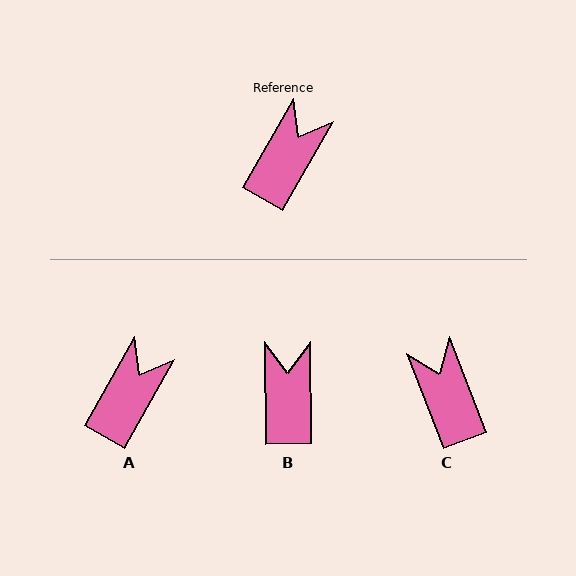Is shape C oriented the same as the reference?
No, it is off by about 50 degrees.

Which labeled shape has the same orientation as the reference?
A.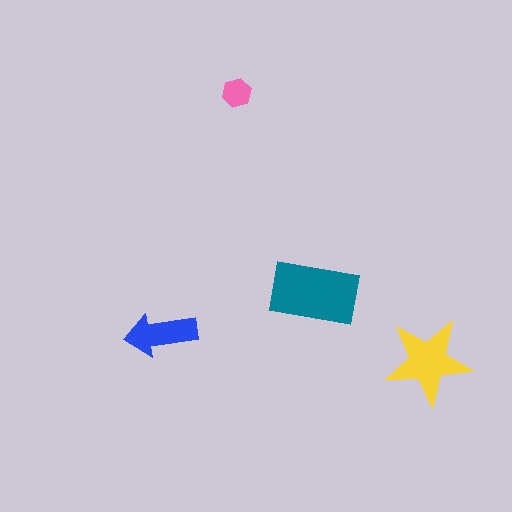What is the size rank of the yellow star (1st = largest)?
2nd.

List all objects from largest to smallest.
The teal rectangle, the yellow star, the blue arrow, the pink hexagon.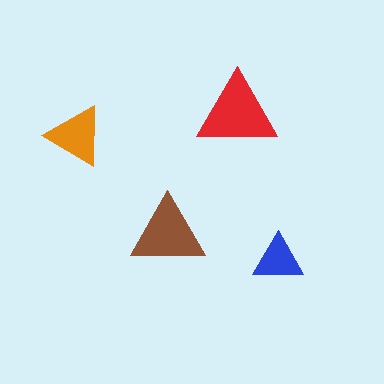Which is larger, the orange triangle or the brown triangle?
The brown one.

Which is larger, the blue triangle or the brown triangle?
The brown one.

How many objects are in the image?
There are 4 objects in the image.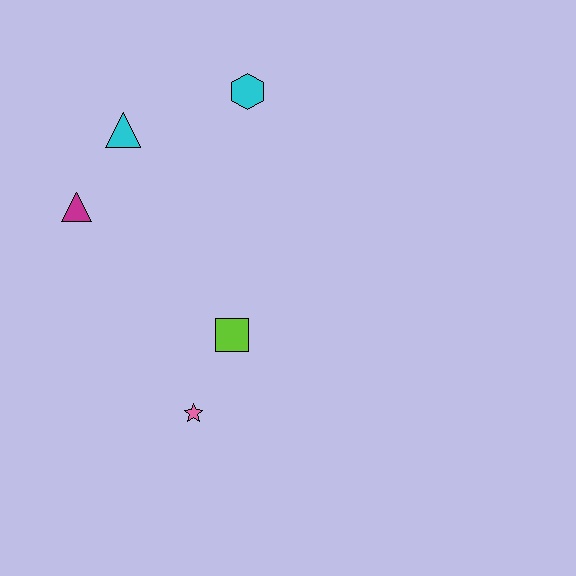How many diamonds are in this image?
There are no diamonds.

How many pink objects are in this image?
There is 1 pink object.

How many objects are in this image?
There are 5 objects.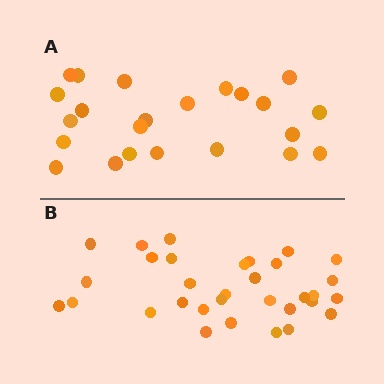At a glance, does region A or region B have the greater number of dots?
Region B (the bottom region) has more dots.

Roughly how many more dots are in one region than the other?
Region B has roughly 8 or so more dots than region A.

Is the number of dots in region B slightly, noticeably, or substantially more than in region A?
Region B has noticeably more, but not dramatically so. The ratio is roughly 1.4 to 1.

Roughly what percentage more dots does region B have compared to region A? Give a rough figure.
About 40% more.